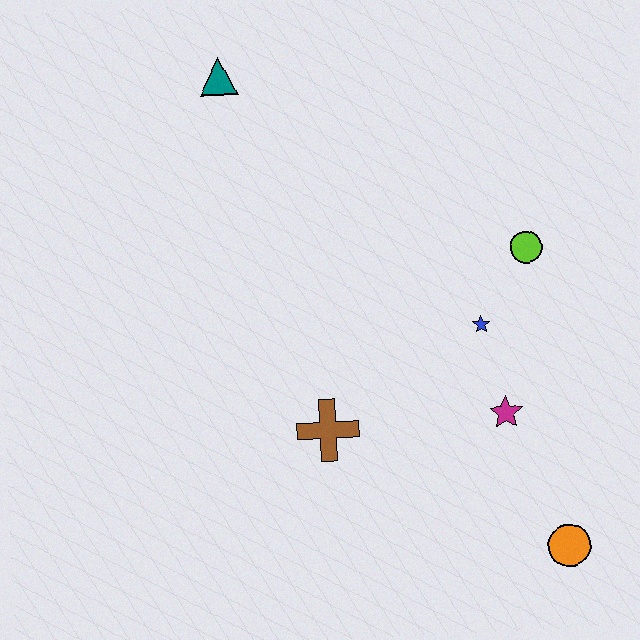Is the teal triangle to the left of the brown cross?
Yes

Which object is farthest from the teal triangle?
The orange circle is farthest from the teal triangle.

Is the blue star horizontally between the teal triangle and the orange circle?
Yes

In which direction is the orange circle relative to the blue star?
The orange circle is below the blue star.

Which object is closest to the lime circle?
The blue star is closest to the lime circle.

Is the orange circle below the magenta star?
Yes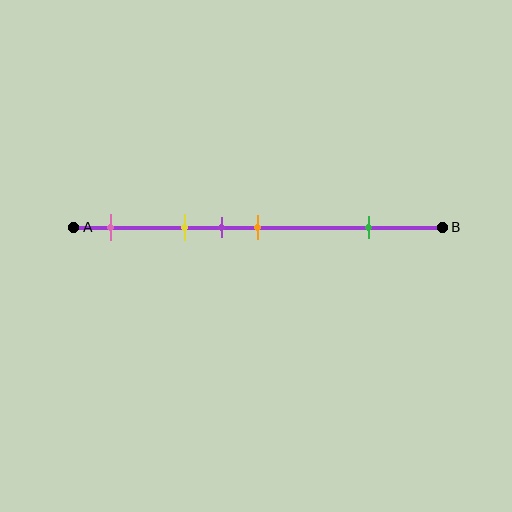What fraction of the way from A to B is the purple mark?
The purple mark is approximately 40% (0.4) of the way from A to B.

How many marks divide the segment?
There are 5 marks dividing the segment.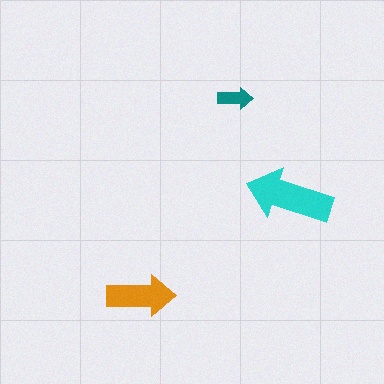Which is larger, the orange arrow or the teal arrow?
The orange one.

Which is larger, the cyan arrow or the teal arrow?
The cyan one.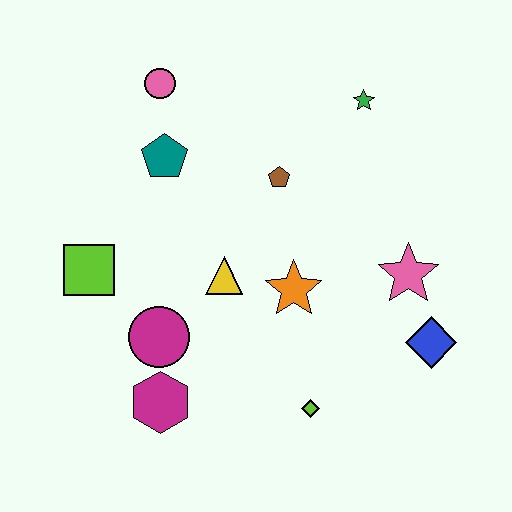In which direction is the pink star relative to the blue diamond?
The pink star is above the blue diamond.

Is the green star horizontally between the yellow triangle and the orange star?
No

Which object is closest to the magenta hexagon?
The magenta circle is closest to the magenta hexagon.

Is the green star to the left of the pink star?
Yes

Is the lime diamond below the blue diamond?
Yes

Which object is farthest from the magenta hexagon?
The green star is farthest from the magenta hexagon.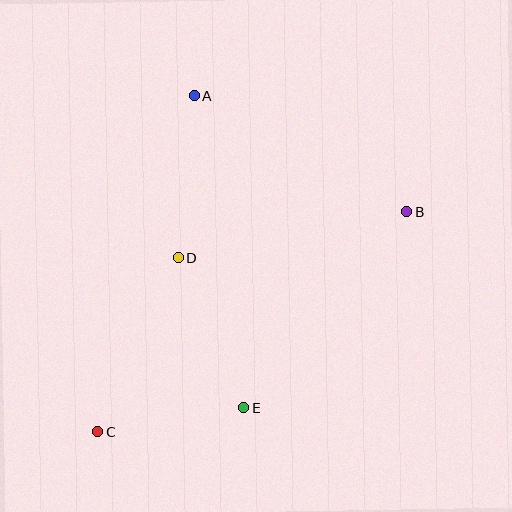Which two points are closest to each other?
Points C and E are closest to each other.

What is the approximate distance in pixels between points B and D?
The distance between B and D is approximately 233 pixels.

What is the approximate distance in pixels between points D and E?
The distance between D and E is approximately 163 pixels.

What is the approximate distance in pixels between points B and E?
The distance between B and E is approximately 255 pixels.